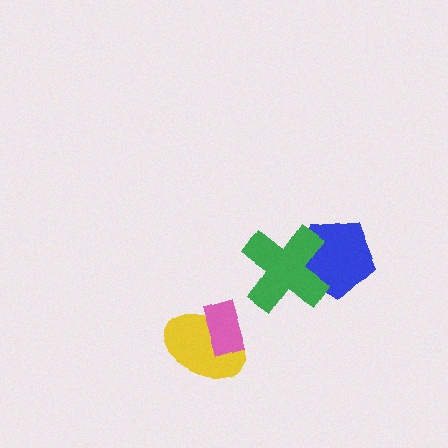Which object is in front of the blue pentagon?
The green cross is in front of the blue pentagon.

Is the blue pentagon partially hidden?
Yes, it is partially covered by another shape.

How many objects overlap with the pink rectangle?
1 object overlaps with the pink rectangle.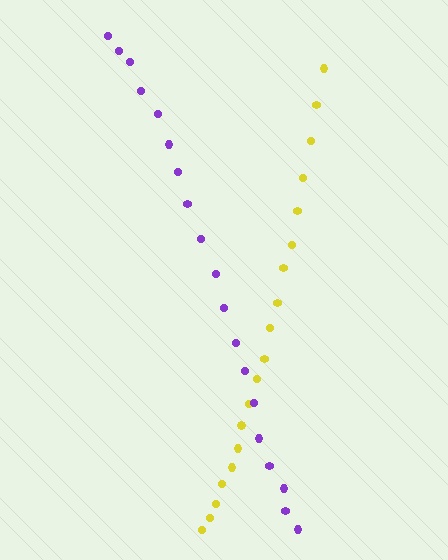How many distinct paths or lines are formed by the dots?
There are 2 distinct paths.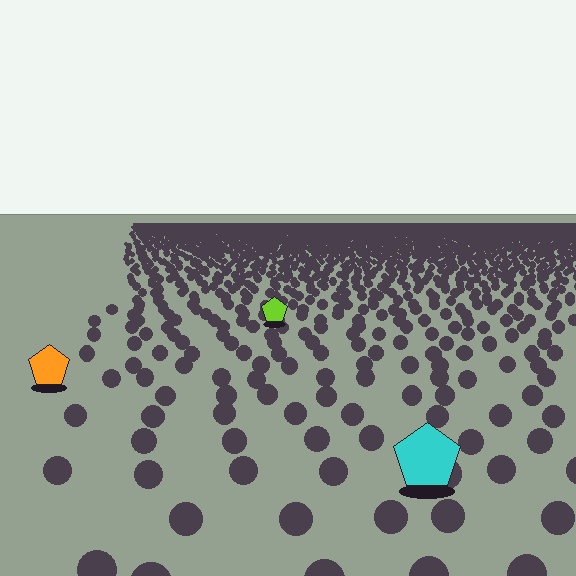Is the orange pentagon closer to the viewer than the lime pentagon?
Yes. The orange pentagon is closer — you can tell from the texture gradient: the ground texture is coarser near it.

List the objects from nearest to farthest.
From nearest to farthest: the cyan pentagon, the orange pentagon, the lime pentagon.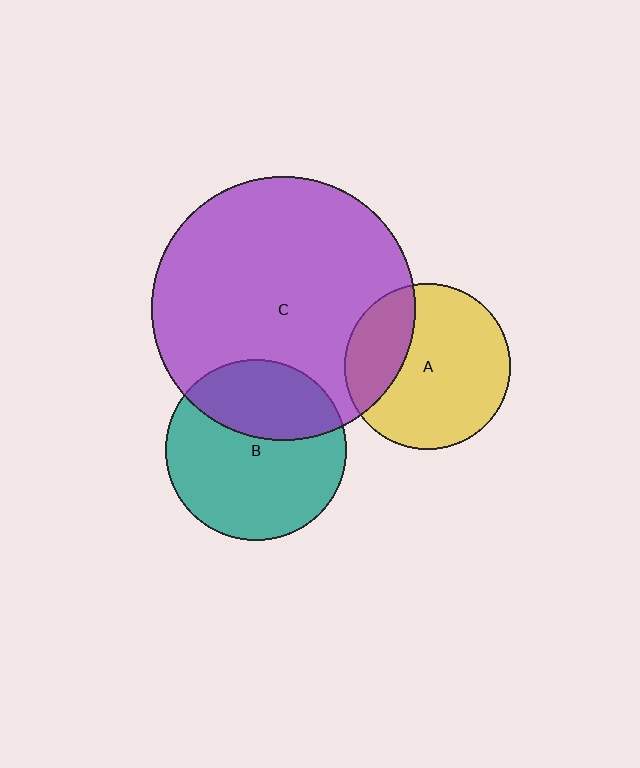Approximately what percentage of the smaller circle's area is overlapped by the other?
Approximately 35%.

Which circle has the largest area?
Circle C (purple).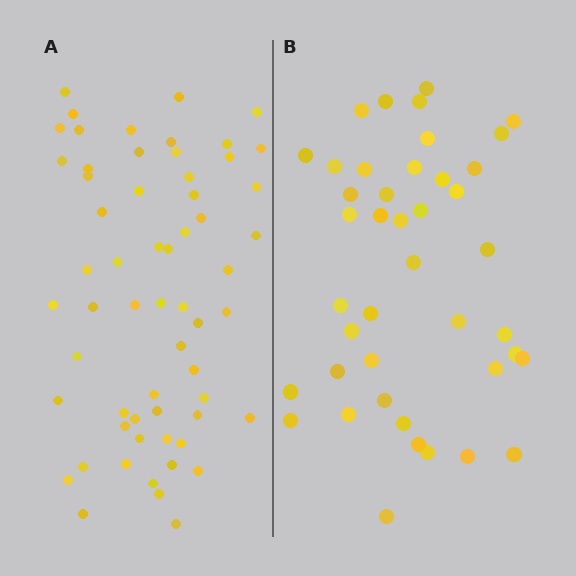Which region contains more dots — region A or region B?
Region A (the left region) has more dots.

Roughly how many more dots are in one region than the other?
Region A has approximately 20 more dots than region B.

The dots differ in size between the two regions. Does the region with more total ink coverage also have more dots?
No. Region B has more total ink coverage because its dots are larger, but region A actually contains more individual dots. Total area can be misleading — the number of items is what matters here.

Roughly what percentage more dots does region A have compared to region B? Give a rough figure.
About 45% more.